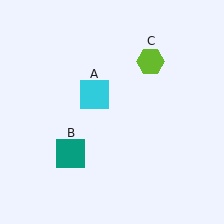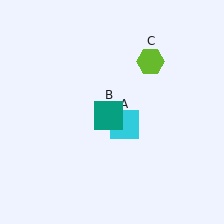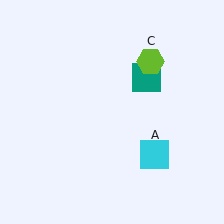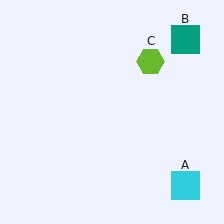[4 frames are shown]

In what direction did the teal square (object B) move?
The teal square (object B) moved up and to the right.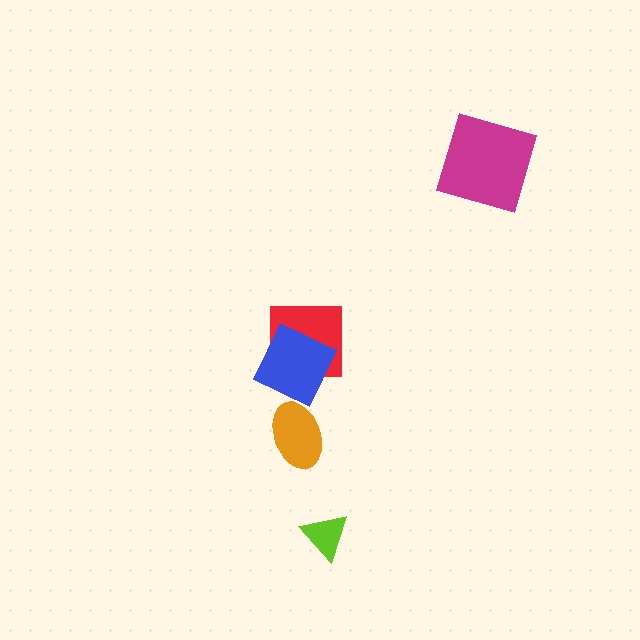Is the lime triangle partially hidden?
No, no other shape covers it.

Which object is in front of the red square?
The blue square is in front of the red square.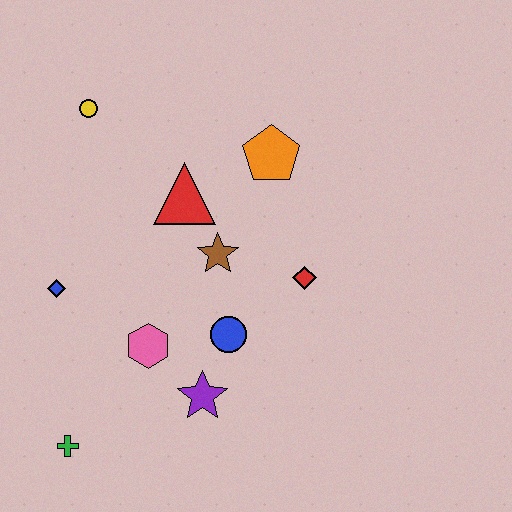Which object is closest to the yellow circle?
The red triangle is closest to the yellow circle.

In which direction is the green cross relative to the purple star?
The green cross is to the left of the purple star.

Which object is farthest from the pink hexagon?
The yellow circle is farthest from the pink hexagon.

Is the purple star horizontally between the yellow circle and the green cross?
No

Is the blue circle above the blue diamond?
No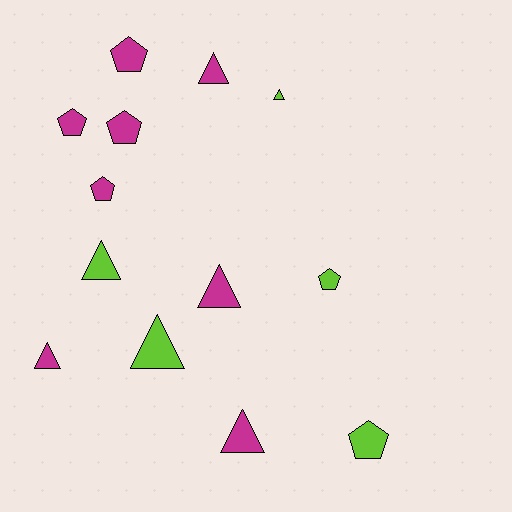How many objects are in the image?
There are 13 objects.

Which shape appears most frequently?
Triangle, with 7 objects.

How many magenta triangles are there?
There are 4 magenta triangles.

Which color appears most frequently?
Magenta, with 8 objects.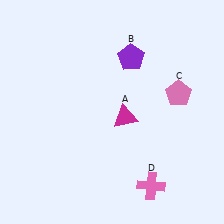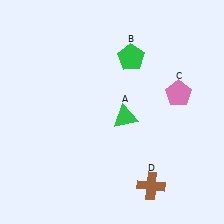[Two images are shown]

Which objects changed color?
A changed from magenta to green. B changed from purple to green. D changed from pink to brown.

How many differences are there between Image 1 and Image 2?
There are 3 differences between the two images.